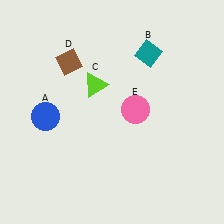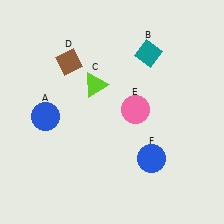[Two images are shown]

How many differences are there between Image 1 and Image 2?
There is 1 difference between the two images.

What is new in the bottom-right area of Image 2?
A blue circle (F) was added in the bottom-right area of Image 2.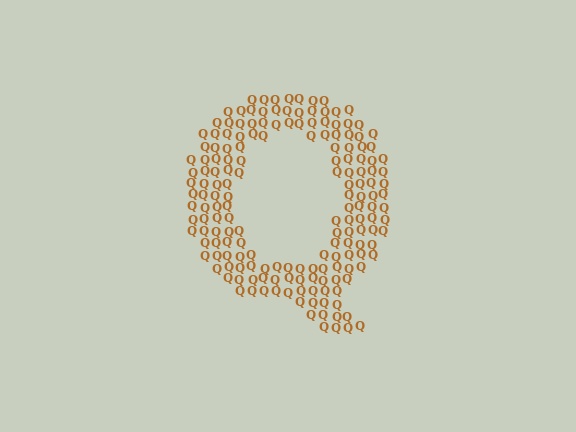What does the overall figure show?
The overall figure shows the letter Q.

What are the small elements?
The small elements are letter Q's.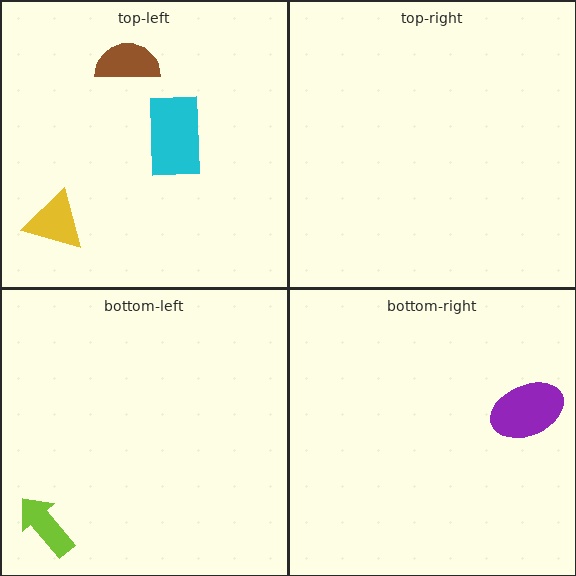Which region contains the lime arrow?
The bottom-left region.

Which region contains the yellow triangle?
The top-left region.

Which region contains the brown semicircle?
The top-left region.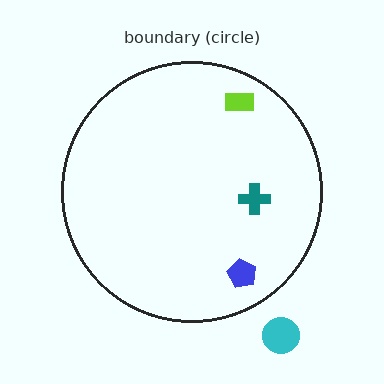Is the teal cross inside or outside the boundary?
Inside.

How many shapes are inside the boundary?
3 inside, 1 outside.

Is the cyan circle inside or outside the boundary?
Outside.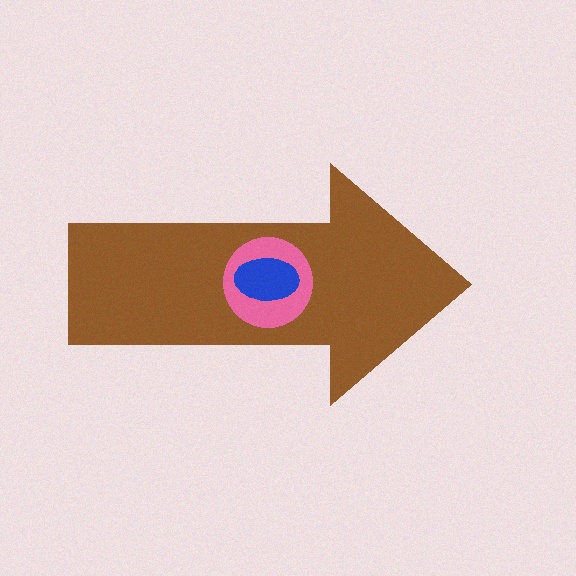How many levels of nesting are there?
3.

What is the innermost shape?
The blue ellipse.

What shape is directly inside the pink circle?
The blue ellipse.